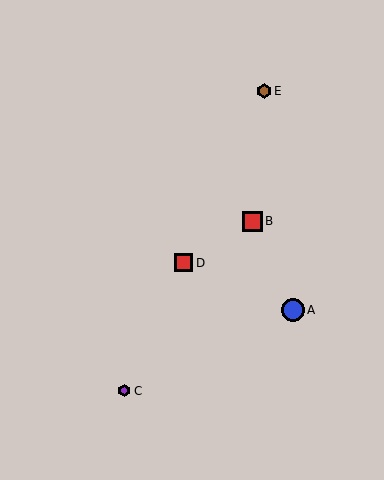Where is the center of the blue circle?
The center of the blue circle is at (293, 310).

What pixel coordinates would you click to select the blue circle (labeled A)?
Click at (293, 310) to select the blue circle A.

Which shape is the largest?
The blue circle (labeled A) is the largest.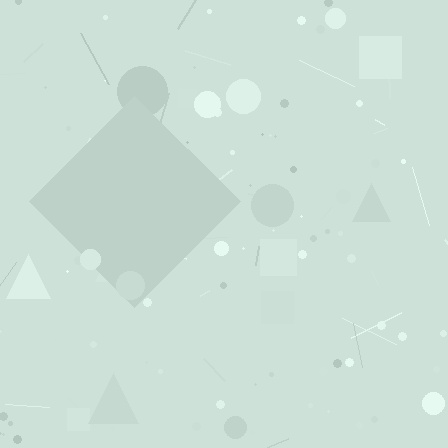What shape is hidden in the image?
A diamond is hidden in the image.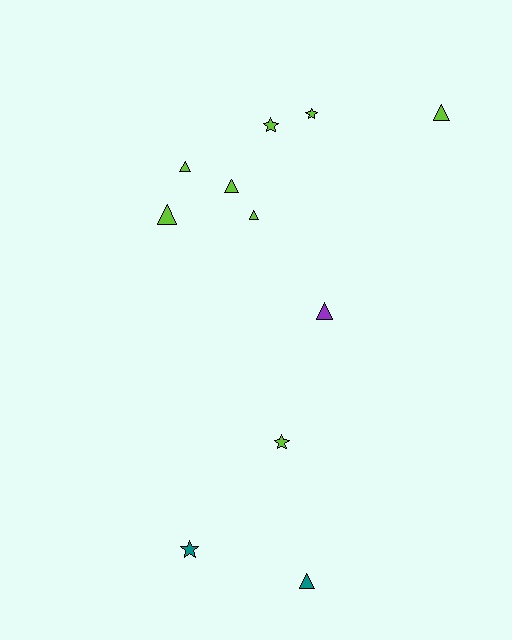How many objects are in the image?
There are 11 objects.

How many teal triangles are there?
There is 1 teal triangle.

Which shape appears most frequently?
Triangle, with 7 objects.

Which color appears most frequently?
Lime, with 8 objects.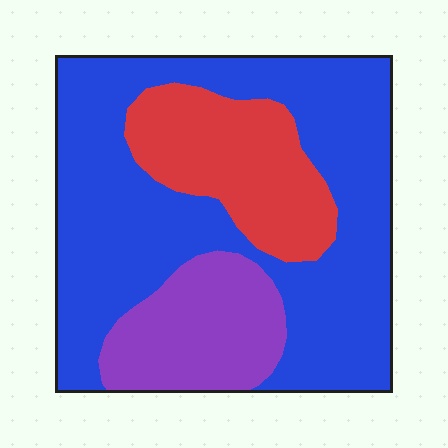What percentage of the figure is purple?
Purple covers 18% of the figure.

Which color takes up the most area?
Blue, at roughly 60%.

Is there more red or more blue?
Blue.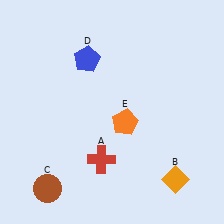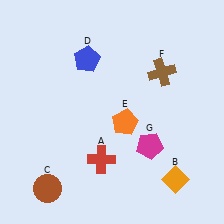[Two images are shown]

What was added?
A brown cross (F), a magenta pentagon (G) were added in Image 2.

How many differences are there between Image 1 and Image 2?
There are 2 differences between the two images.